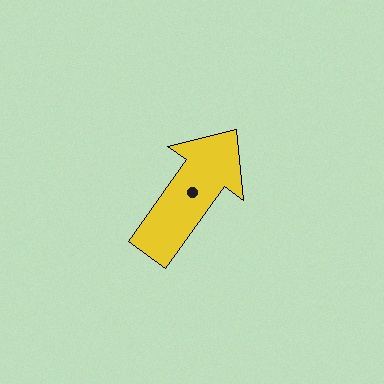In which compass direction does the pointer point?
Northeast.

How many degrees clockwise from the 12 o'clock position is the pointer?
Approximately 36 degrees.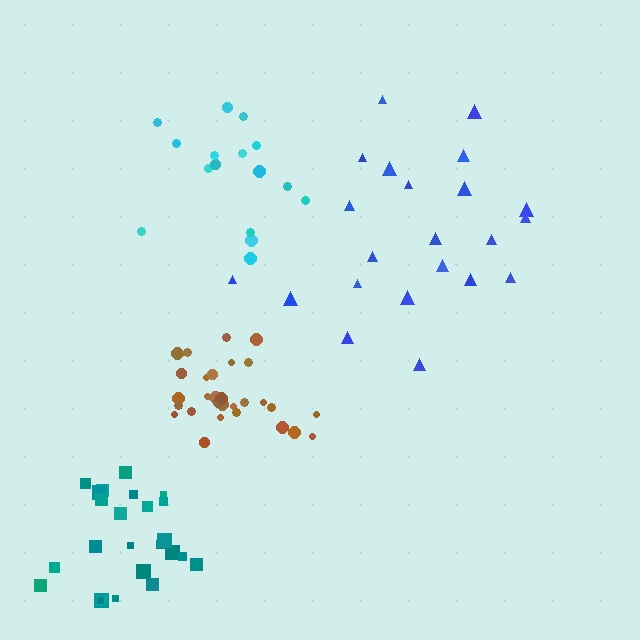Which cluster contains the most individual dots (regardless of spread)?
Brown (29).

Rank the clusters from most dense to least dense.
brown, teal, cyan, blue.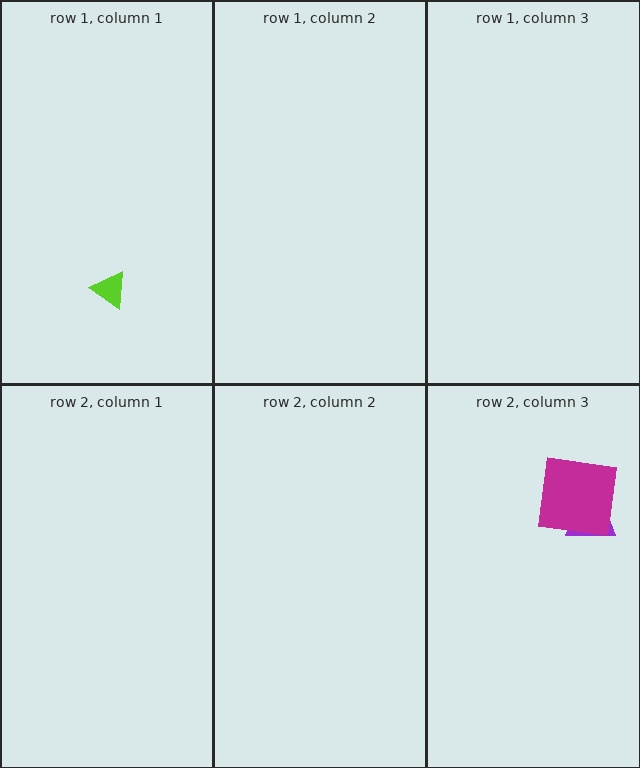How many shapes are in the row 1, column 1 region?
1.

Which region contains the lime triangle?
The row 1, column 1 region.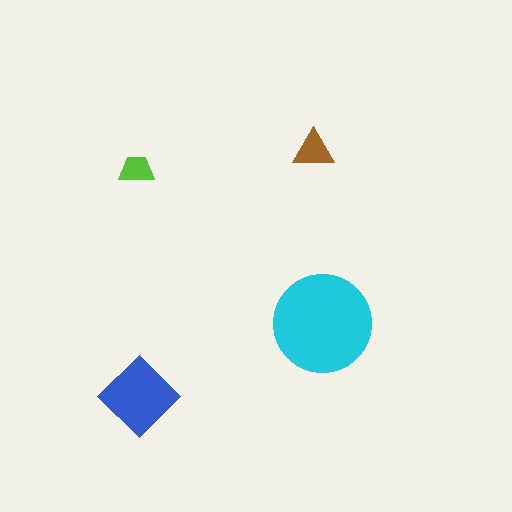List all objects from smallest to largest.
The lime trapezoid, the brown triangle, the blue diamond, the cyan circle.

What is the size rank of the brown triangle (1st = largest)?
3rd.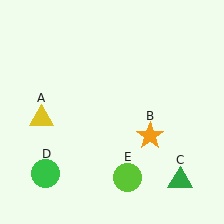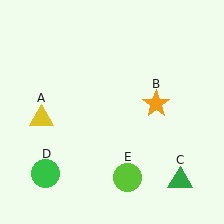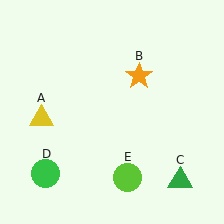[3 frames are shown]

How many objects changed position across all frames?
1 object changed position: orange star (object B).